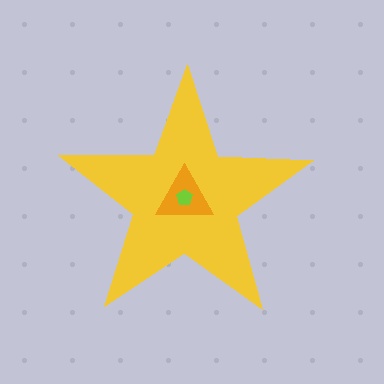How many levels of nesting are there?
3.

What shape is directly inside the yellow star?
The orange triangle.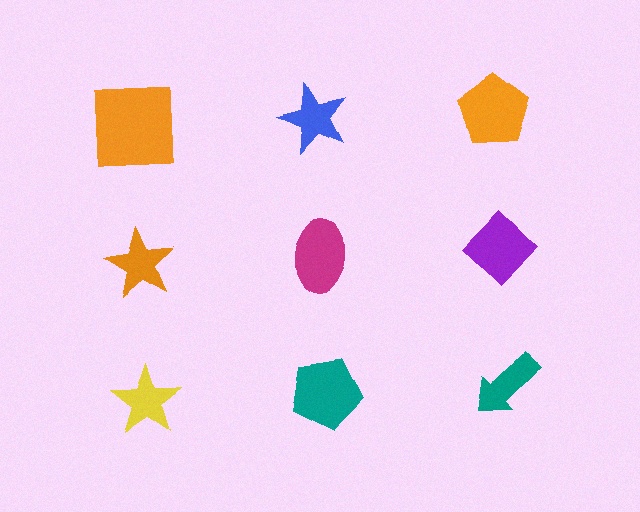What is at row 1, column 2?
A blue star.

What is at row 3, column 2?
A teal pentagon.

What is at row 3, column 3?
A teal arrow.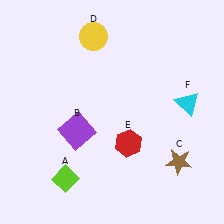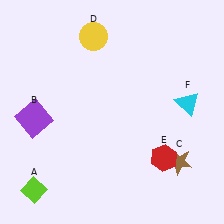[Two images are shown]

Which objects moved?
The objects that moved are: the lime diamond (A), the purple square (B), the red hexagon (E).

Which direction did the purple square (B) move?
The purple square (B) moved left.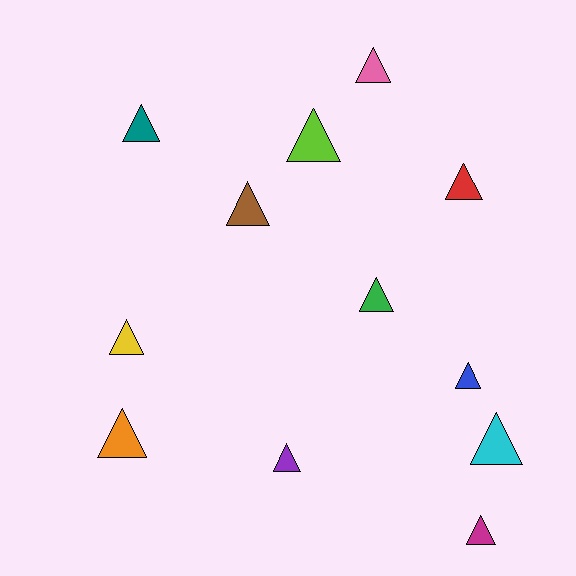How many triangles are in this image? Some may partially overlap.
There are 12 triangles.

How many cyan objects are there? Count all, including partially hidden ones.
There is 1 cyan object.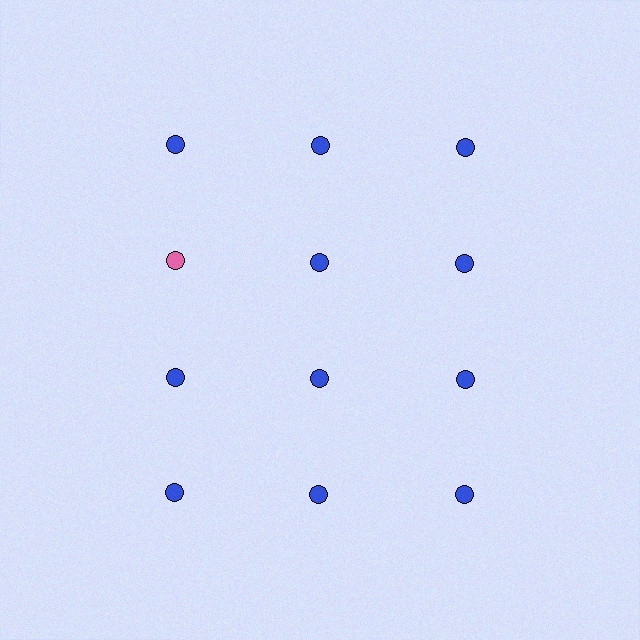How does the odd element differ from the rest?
It has a different color: pink instead of blue.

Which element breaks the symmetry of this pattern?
The pink circle in the second row, leftmost column breaks the symmetry. All other shapes are blue circles.